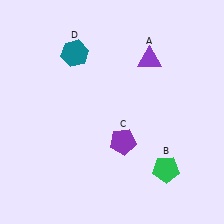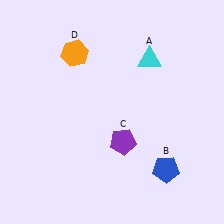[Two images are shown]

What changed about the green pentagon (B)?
In Image 1, B is green. In Image 2, it changed to blue.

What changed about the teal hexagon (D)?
In Image 1, D is teal. In Image 2, it changed to orange.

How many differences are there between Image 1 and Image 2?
There are 3 differences between the two images.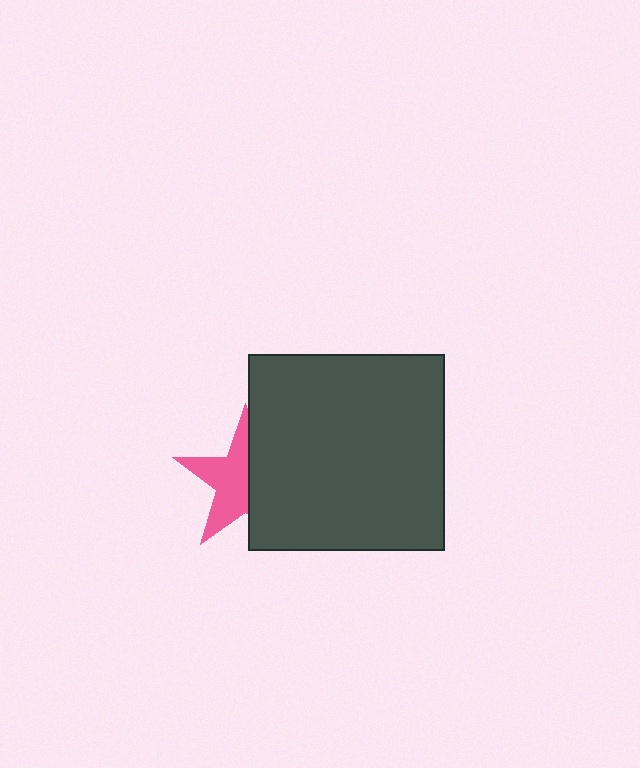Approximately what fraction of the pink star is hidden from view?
Roughly 48% of the pink star is hidden behind the dark gray square.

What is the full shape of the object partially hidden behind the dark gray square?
The partially hidden object is a pink star.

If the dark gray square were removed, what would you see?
You would see the complete pink star.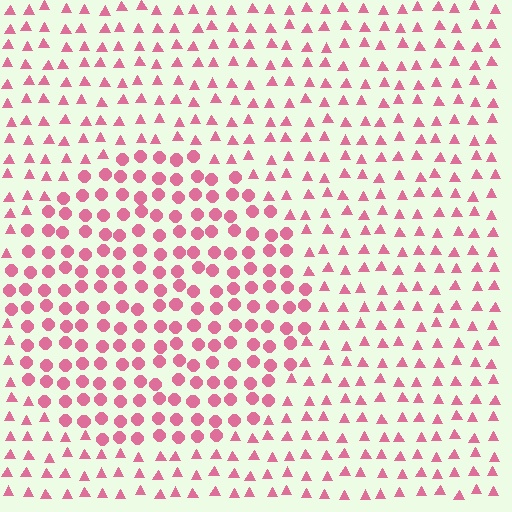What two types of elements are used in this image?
The image uses circles inside the circle region and triangles outside it.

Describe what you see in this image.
The image is filled with small pink elements arranged in a uniform grid. A circle-shaped region contains circles, while the surrounding area contains triangles. The boundary is defined purely by the change in element shape.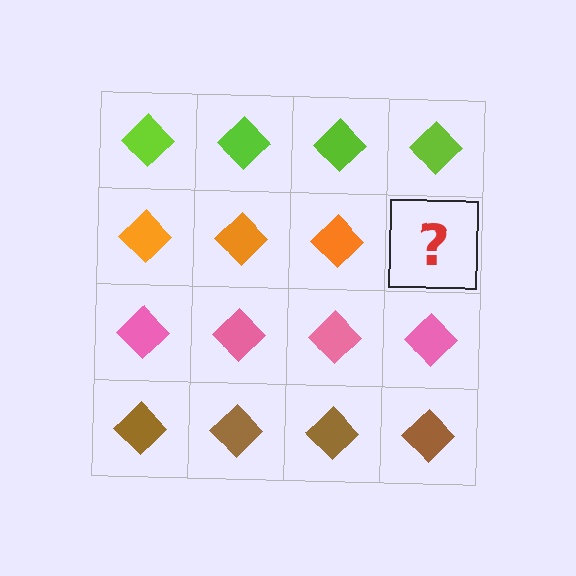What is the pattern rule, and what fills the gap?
The rule is that each row has a consistent color. The gap should be filled with an orange diamond.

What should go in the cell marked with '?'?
The missing cell should contain an orange diamond.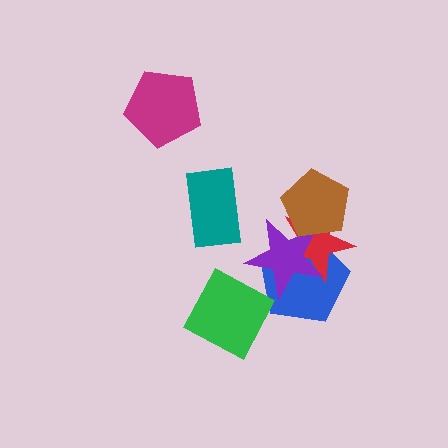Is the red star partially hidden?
Yes, it is partially covered by another shape.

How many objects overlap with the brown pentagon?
2 objects overlap with the brown pentagon.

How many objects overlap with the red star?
3 objects overlap with the red star.